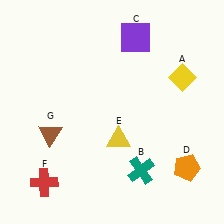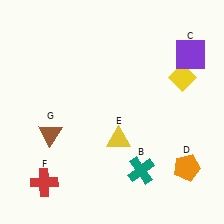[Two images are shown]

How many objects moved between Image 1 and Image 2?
1 object moved between the two images.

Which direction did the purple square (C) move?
The purple square (C) moved right.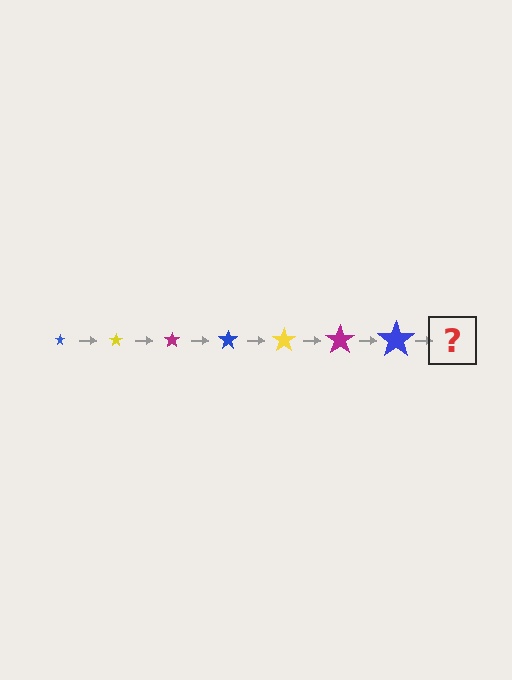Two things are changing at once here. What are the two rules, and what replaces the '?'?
The two rules are that the star grows larger each step and the color cycles through blue, yellow, and magenta. The '?' should be a yellow star, larger than the previous one.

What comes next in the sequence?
The next element should be a yellow star, larger than the previous one.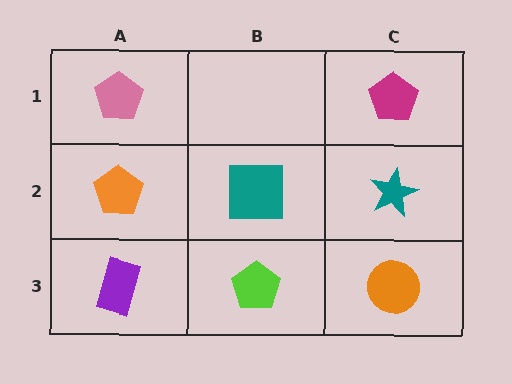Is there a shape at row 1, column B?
No, that cell is empty.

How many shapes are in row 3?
3 shapes.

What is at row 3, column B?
A lime pentagon.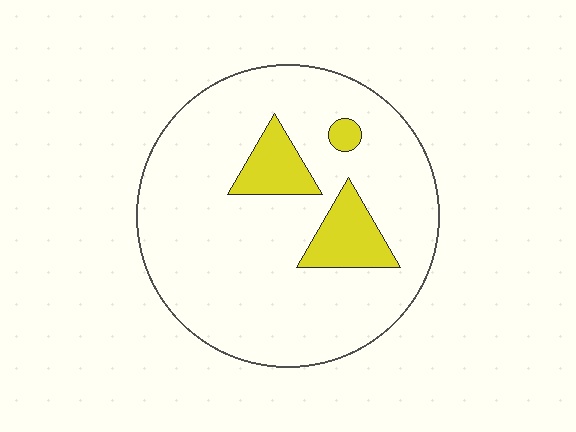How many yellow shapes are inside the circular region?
3.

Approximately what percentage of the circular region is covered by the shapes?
Approximately 15%.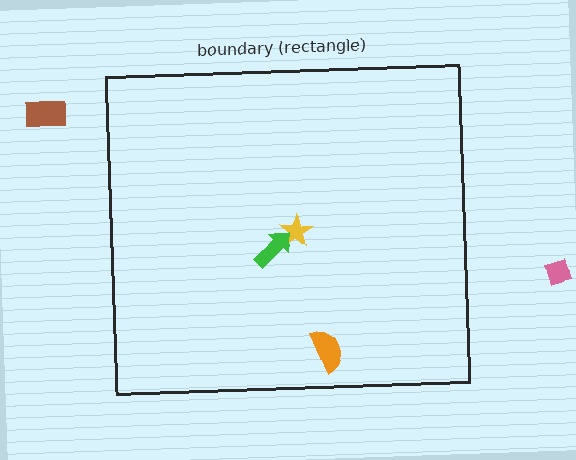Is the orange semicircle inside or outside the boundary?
Inside.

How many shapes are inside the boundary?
3 inside, 2 outside.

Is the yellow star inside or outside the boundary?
Inside.